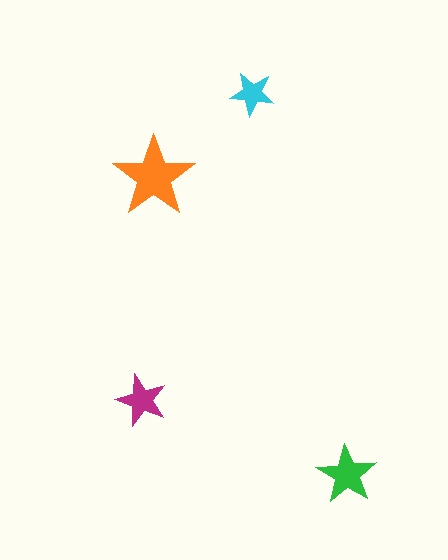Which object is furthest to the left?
The magenta star is leftmost.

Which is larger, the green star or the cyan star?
The green one.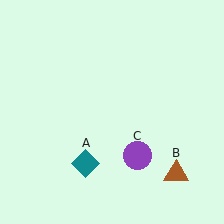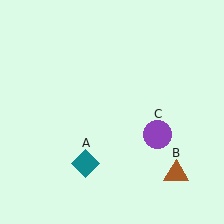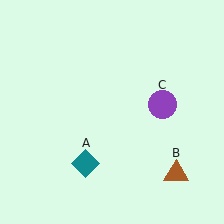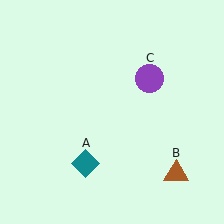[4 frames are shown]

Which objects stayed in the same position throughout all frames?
Teal diamond (object A) and brown triangle (object B) remained stationary.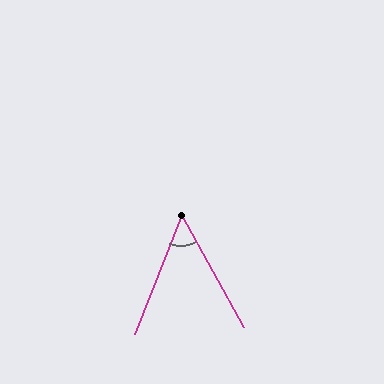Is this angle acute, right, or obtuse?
It is acute.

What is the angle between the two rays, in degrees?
Approximately 50 degrees.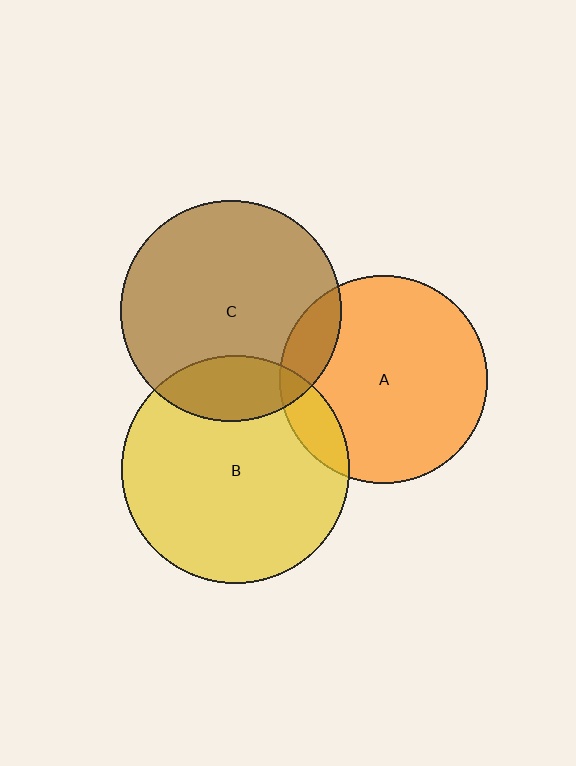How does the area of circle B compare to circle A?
Approximately 1.2 times.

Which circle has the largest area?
Circle B (yellow).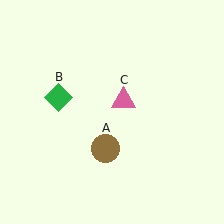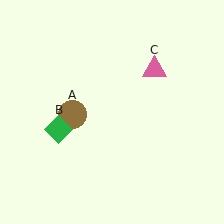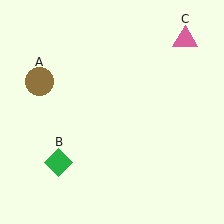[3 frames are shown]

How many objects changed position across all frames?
3 objects changed position: brown circle (object A), green diamond (object B), pink triangle (object C).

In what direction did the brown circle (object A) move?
The brown circle (object A) moved up and to the left.